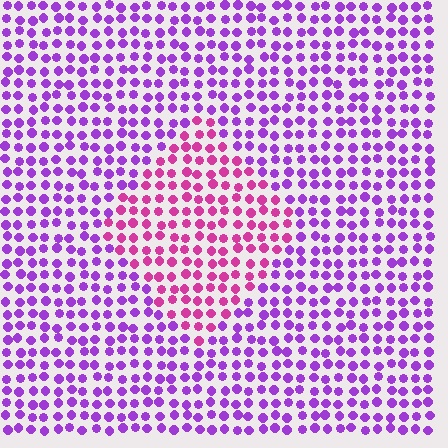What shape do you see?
I see a diamond.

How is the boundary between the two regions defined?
The boundary is defined purely by a slight shift in hue (about 41 degrees). Spacing, size, and orientation are identical on both sides.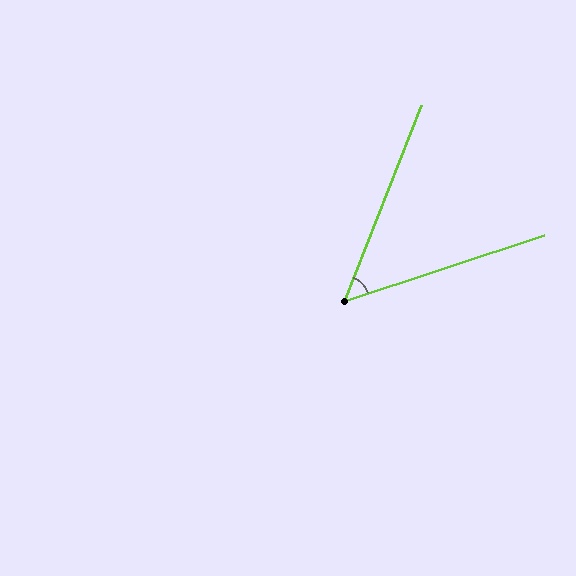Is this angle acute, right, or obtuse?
It is acute.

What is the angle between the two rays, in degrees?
Approximately 50 degrees.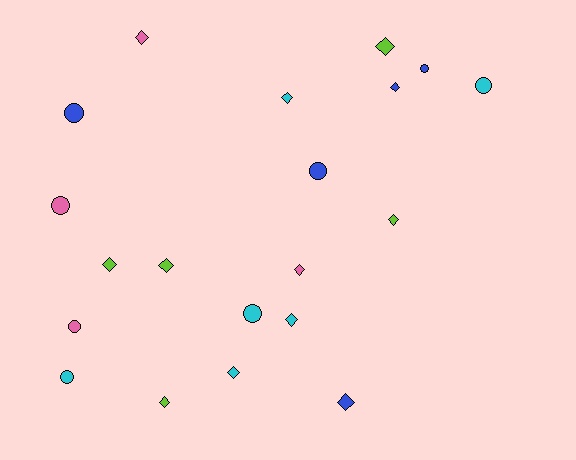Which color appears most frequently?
Cyan, with 6 objects.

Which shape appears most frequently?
Diamond, with 12 objects.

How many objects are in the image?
There are 20 objects.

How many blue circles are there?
There are 3 blue circles.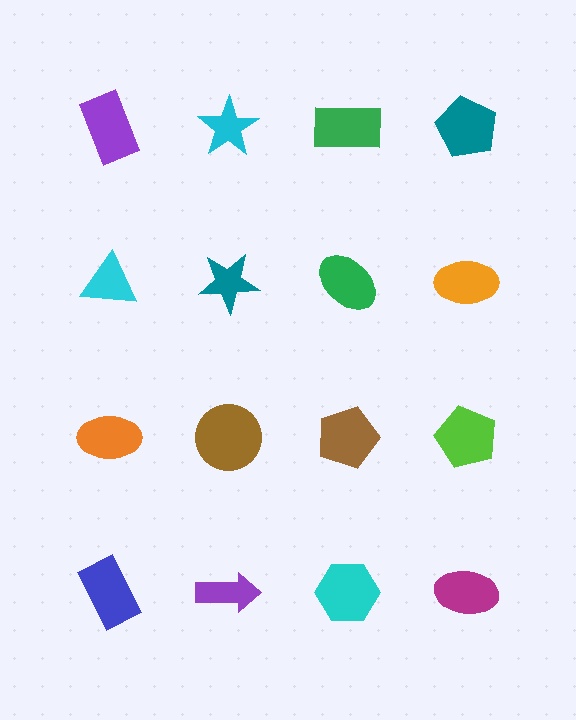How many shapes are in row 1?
4 shapes.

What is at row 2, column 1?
A cyan triangle.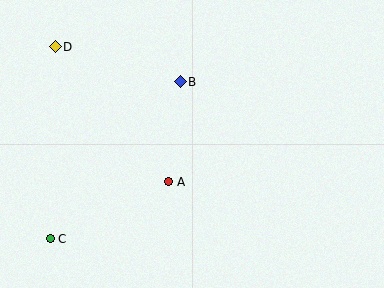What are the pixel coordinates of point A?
Point A is at (169, 182).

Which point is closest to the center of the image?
Point A at (169, 182) is closest to the center.